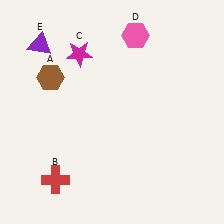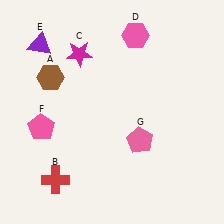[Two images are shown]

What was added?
A pink pentagon (F), a pink pentagon (G) were added in Image 2.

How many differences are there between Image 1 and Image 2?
There are 2 differences between the two images.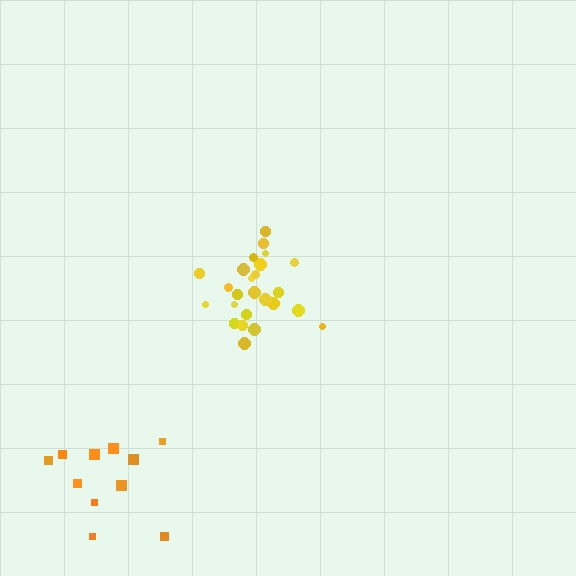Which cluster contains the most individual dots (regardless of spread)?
Yellow (25).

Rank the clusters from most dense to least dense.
yellow, orange.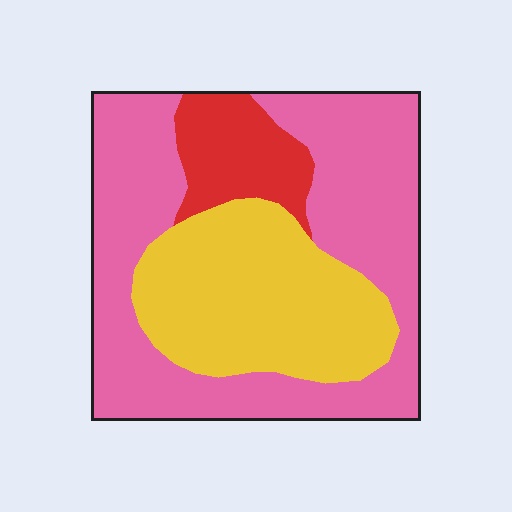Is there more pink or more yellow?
Pink.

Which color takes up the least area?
Red, at roughly 10%.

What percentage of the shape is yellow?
Yellow takes up about one third (1/3) of the shape.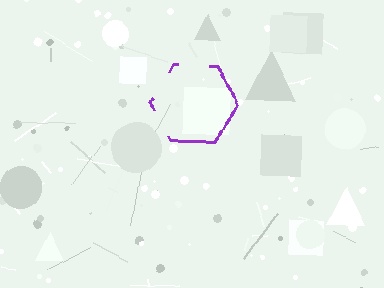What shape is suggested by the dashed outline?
The dashed outline suggests a hexagon.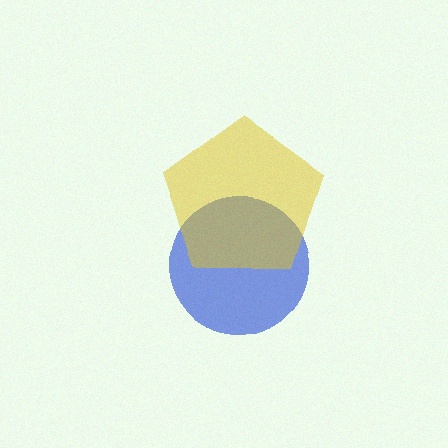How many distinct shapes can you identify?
There are 2 distinct shapes: a blue circle, a yellow pentagon.